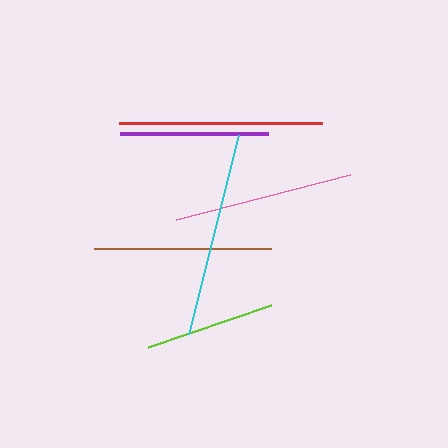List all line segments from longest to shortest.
From longest to shortest: cyan, red, pink, brown, purple, lime.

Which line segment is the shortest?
The lime line is the shortest at approximately 130 pixels.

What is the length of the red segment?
The red segment is approximately 202 pixels long.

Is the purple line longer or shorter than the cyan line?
The cyan line is longer than the purple line.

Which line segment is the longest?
The cyan line is the longest at approximately 205 pixels.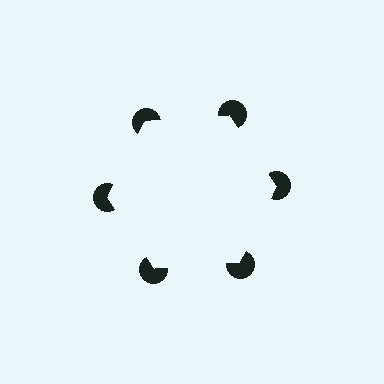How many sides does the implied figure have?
6 sides.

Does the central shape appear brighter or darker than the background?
It typically appears slightly brighter than the background, even though no actual brightness change is drawn.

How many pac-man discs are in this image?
There are 6 — one at each vertex of the illusory hexagon.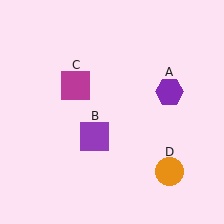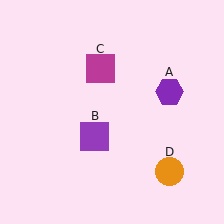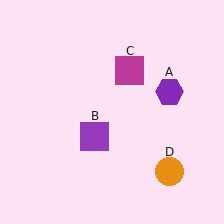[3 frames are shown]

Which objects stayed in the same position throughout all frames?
Purple hexagon (object A) and purple square (object B) and orange circle (object D) remained stationary.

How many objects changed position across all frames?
1 object changed position: magenta square (object C).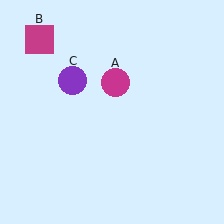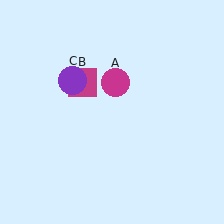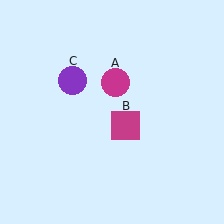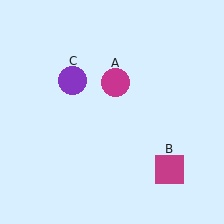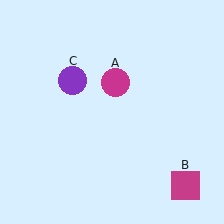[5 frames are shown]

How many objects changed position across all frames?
1 object changed position: magenta square (object B).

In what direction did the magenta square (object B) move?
The magenta square (object B) moved down and to the right.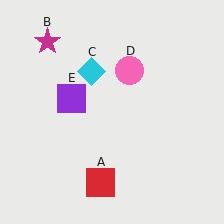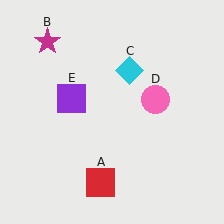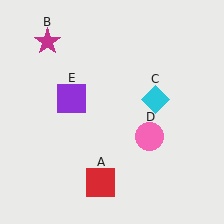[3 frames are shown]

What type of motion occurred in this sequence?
The cyan diamond (object C), pink circle (object D) rotated clockwise around the center of the scene.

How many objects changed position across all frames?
2 objects changed position: cyan diamond (object C), pink circle (object D).